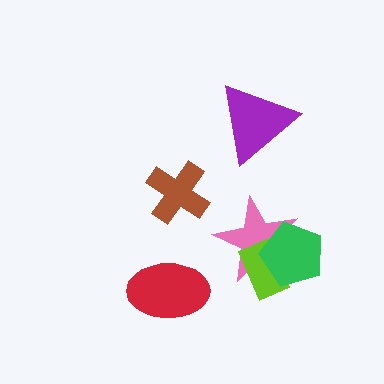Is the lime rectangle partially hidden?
Yes, it is partially covered by another shape.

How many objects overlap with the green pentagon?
2 objects overlap with the green pentagon.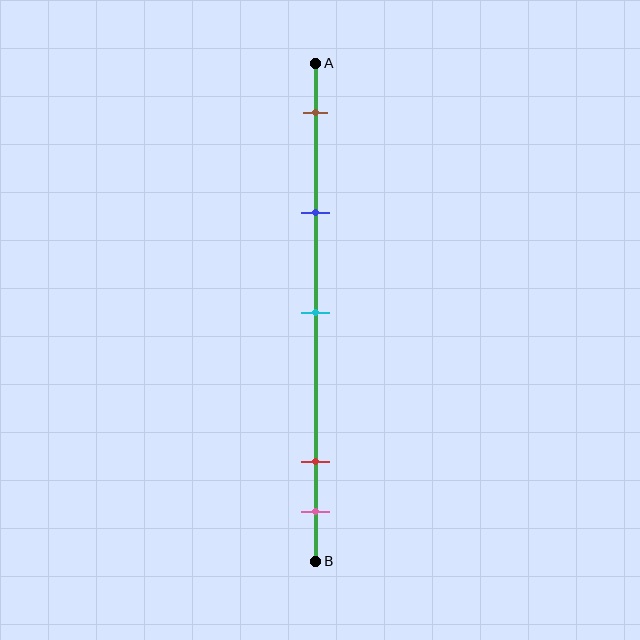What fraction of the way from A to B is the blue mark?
The blue mark is approximately 30% (0.3) of the way from A to B.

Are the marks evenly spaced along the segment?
No, the marks are not evenly spaced.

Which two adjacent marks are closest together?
The red and pink marks are the closest adjacent pair.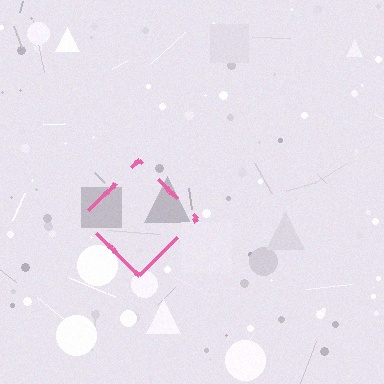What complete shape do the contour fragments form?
The contour fragments form a diamond.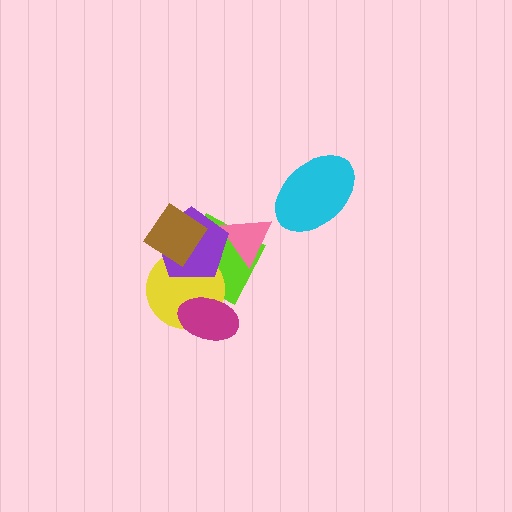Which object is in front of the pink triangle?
The purple pentagon is in front of the pink triangle.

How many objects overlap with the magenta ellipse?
2 objects overlap with the magenta ellipse.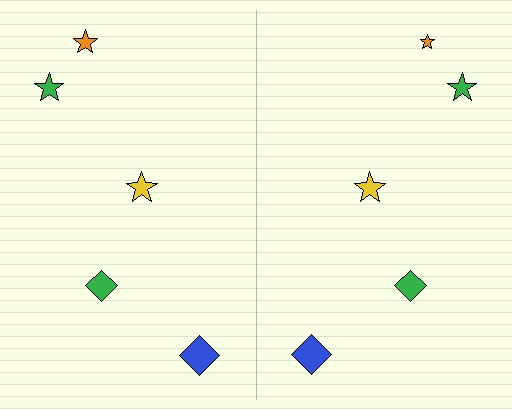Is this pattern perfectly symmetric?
No, the pattern is not perfectly symmetric. The orange star on the right side has a different size than its mirror counterpart.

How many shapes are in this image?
There are 10 shapes in this image.